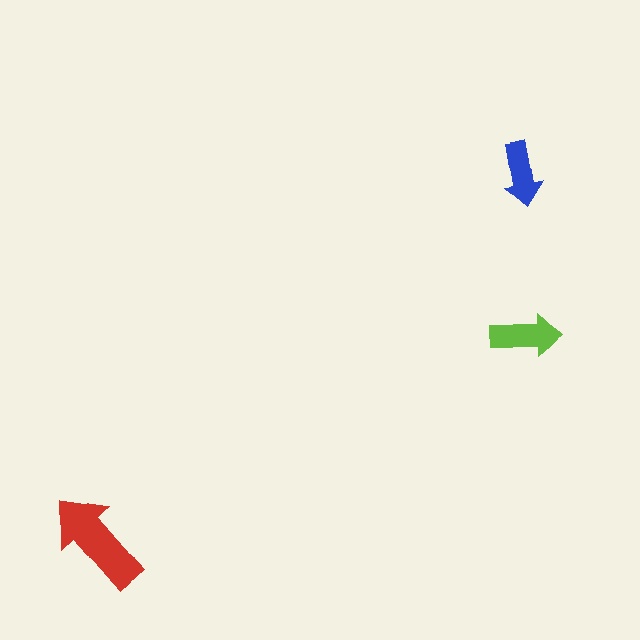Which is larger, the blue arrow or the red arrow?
The red one.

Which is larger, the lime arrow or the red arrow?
The red one.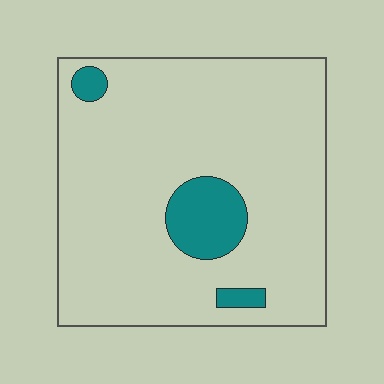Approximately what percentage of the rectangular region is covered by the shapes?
Approximately 10%.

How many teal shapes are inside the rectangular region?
3.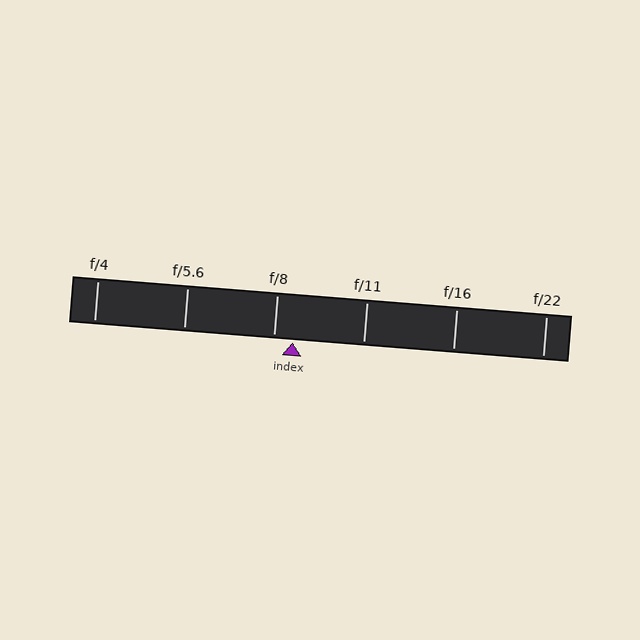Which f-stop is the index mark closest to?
The index mark is closest to f/8.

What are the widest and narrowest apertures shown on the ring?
The widest aperture shown is f/4 and the narrowest is f/22.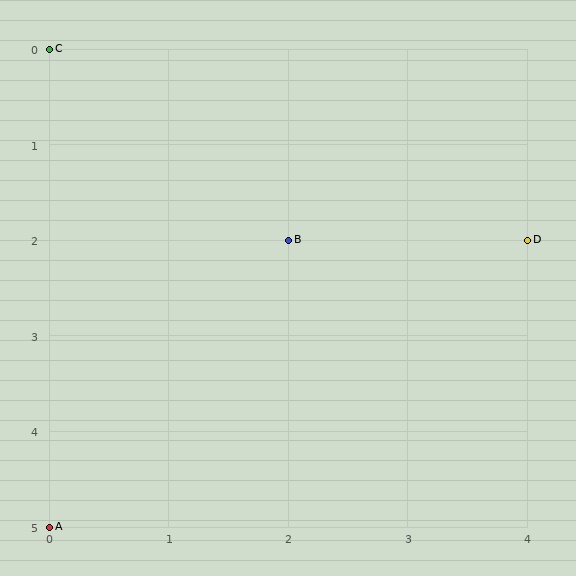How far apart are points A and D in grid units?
Points A and D are 4 columns and 3 rows apart (about 5.0 grid units diagonally).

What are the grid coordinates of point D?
Point D is at grid coordinates (4, 2).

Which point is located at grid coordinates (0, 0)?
Point C is at (0, 0).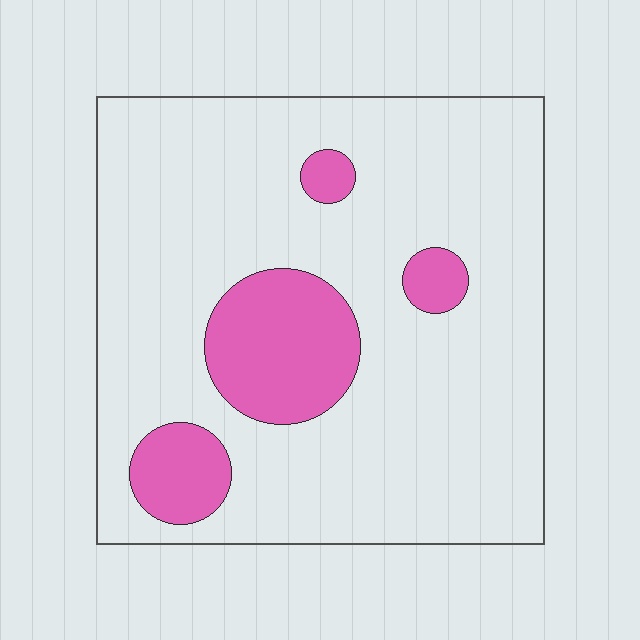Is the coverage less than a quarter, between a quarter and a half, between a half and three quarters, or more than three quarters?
Less than a quarter.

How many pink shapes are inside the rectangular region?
4.